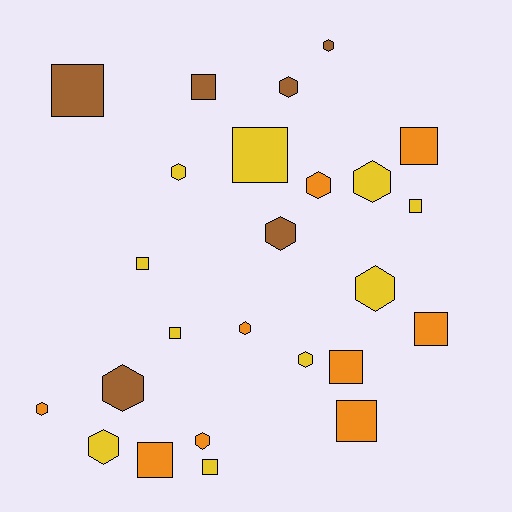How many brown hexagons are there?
There are 4 brown hexagons.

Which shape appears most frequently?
Hexagon, with 13 objects.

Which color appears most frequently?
Yellow, with 10 objects.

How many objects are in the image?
There are 25 objects.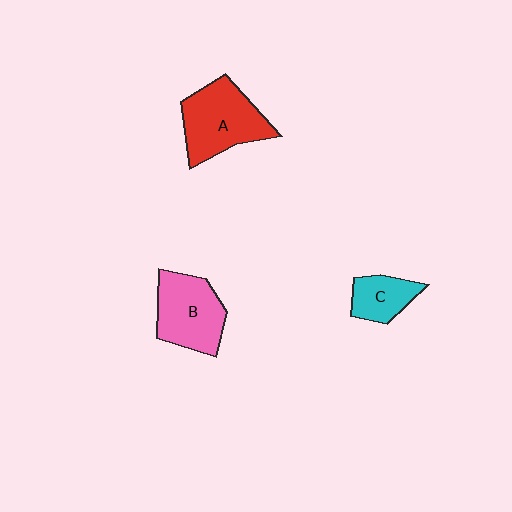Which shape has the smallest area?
Shape C (cyan).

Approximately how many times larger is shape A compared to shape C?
Approximately 2.0 times.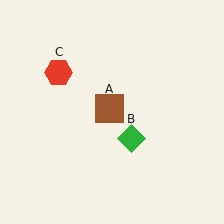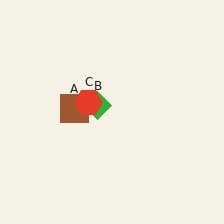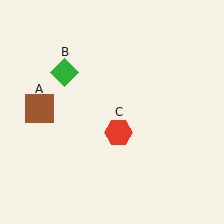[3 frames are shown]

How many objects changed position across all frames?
3 objects changed position: brown square (object A), green diamond (object B), red hexagon (object C).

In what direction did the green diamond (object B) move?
The green diamond (object B) moved up and to the left.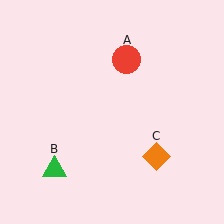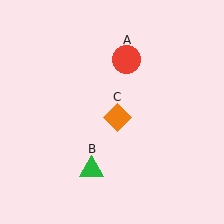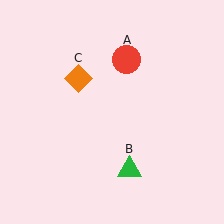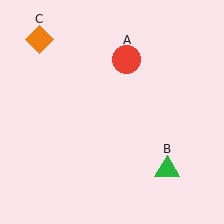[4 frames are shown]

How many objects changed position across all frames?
2 objects changed position: green triangle (object B), orange diamond (object C).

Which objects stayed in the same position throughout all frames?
Red circle (object A) remained stationary.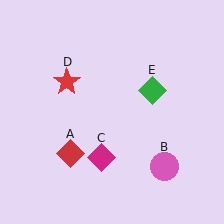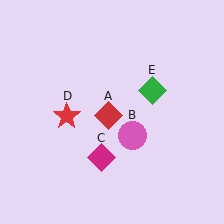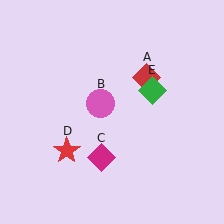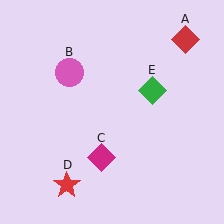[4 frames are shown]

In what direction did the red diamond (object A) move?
The red diamond (object A) moved up and to the right.